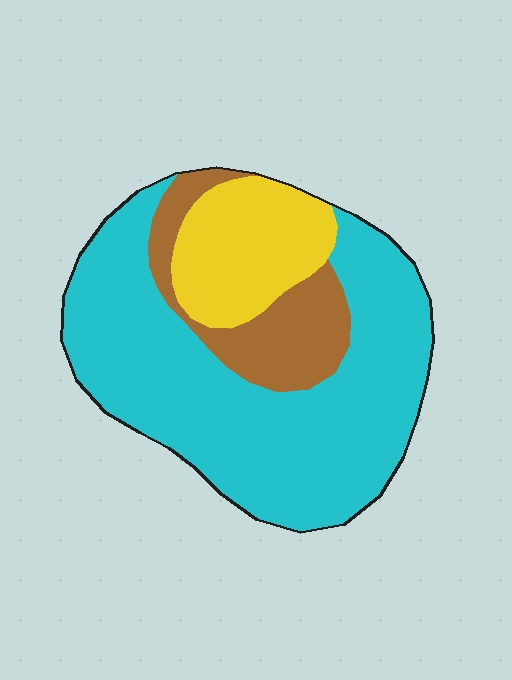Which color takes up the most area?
Cyan, at roughly 65%.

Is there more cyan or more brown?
Cyan.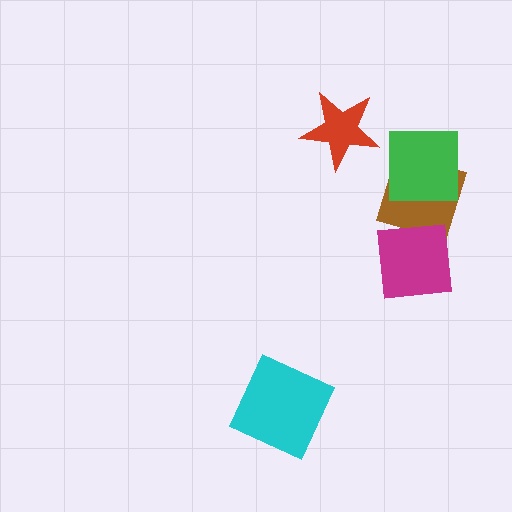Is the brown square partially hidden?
Yes, it is partially covered by another shape.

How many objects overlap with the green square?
1 object overlaps with the green square.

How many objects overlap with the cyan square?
0 objects overlap with the cyan square.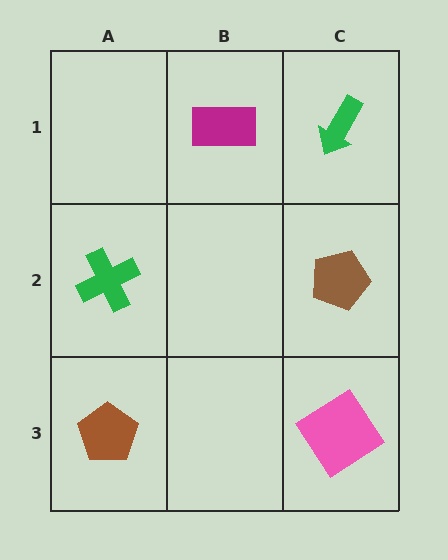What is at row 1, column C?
A green arrow.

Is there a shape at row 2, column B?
No, that cell is empty.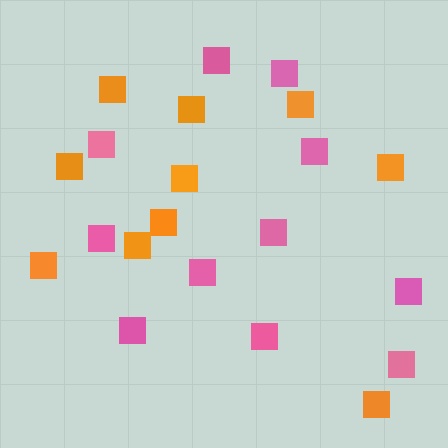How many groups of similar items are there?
There are 2 groups: one group of orange squares (10) and one group of pink squares (11).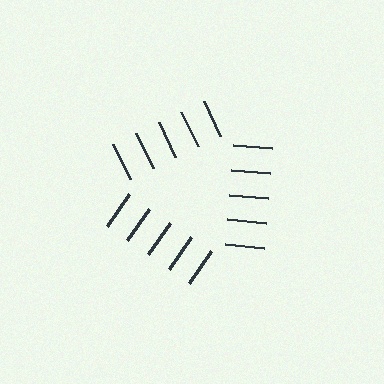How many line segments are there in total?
15 — 5 along each of the 3 edges.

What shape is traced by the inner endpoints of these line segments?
An illusory triangle — the line segments terminate on its edges but no continuous stroke is drawn.